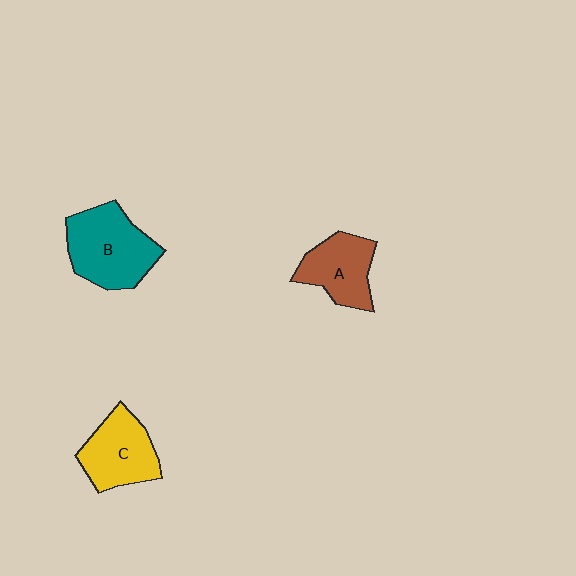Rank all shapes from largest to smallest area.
From largest to smallest: B (teal), C (yellow), A (brown).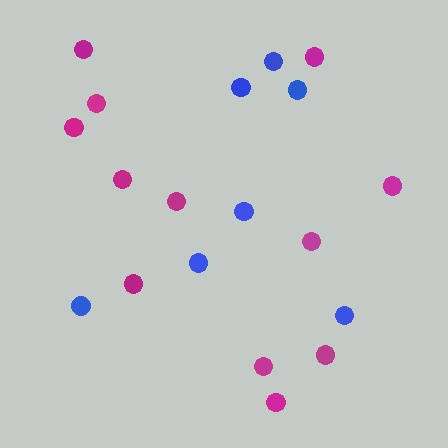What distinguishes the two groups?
There are 2 groups: one group of blue circles (7) and one group of magenta circles (12).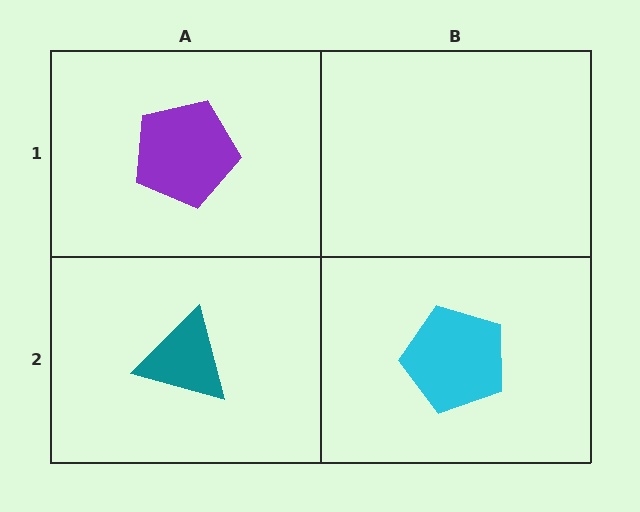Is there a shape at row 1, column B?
No, that cell is empty.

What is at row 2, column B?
A cyan pentagon.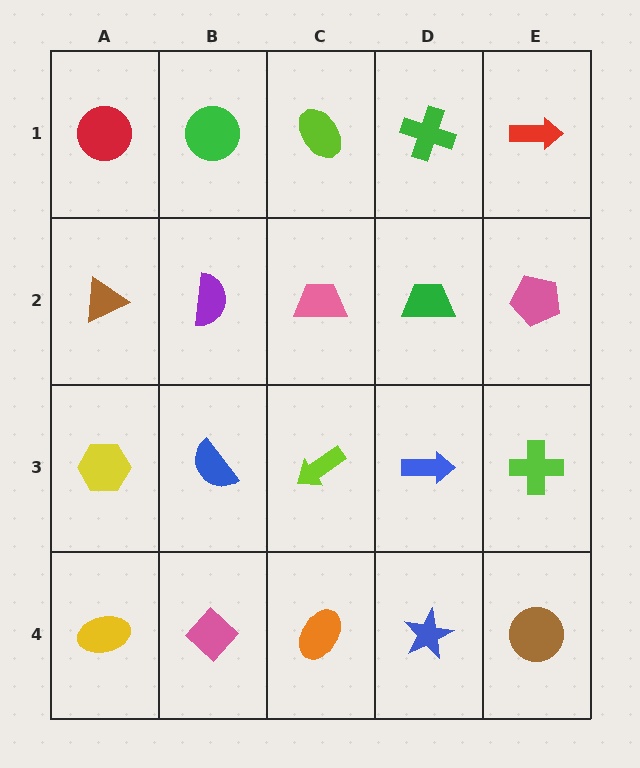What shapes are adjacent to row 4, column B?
A blue semicircle (row 3, column B), a yellow ellipse (row 4, column A), an orange ellipse (row 4, column C).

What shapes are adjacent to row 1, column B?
A purple semicircle (row 2, column B), a red circle (row 1, column A), a lime ellipse (row 1, column C).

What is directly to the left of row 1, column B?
A red circle.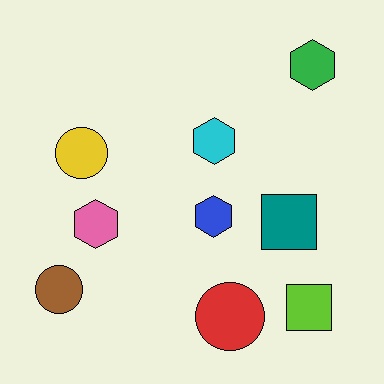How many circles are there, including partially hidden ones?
There are 3 circles.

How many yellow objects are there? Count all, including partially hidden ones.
There is 1 yellow object.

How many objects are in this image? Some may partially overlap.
There are 9 objects.